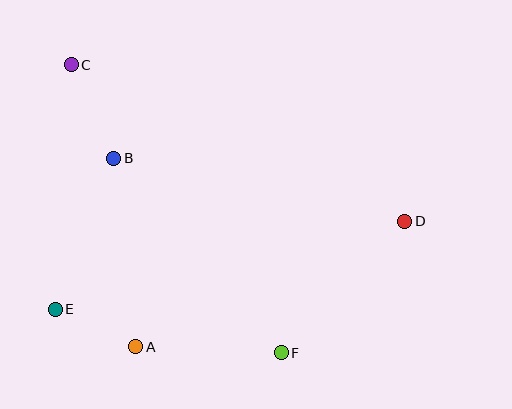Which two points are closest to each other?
Points A and E are closest to each other.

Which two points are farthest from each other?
Points C and D are farthest from each other.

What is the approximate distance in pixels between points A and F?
The distance between A and F is approximately 146 pixels.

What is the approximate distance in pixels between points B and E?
The distance between B and E is approximately 162 pixels.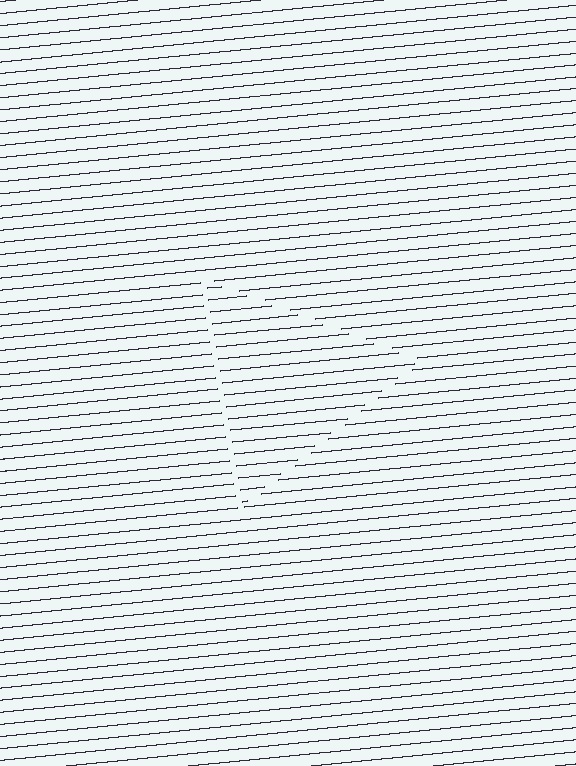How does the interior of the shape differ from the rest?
The interior of the shape contains the same grating, shifted by half a period — the contour is defined by the phase discontinuity where line-ends from the inner and outer gratings abut.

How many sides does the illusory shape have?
3 sides — the line-ends trace a triangle.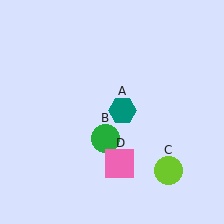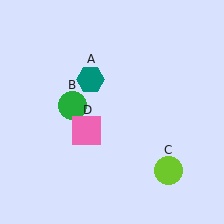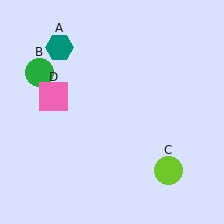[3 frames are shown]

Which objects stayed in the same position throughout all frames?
Lime circle (object C) remained stationary.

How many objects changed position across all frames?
3 objects changed position: teal hexagon (object A), green circle (object B), pink square (object D).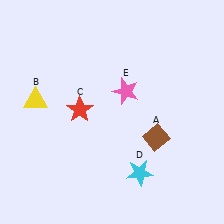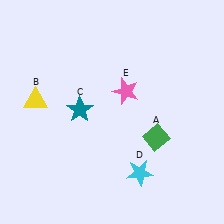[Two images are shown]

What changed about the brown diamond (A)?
In Image 1, A is brown. In Image 2, it changed to green.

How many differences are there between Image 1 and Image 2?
There are 2 differences between the two images.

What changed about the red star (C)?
In Image 1, C is red. In Image 2, it changed to teal.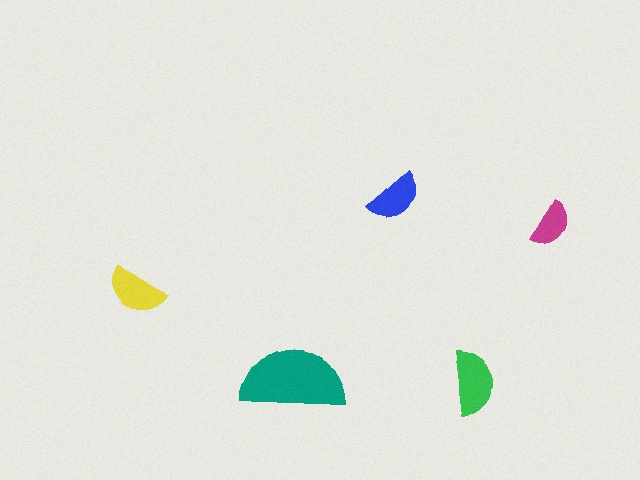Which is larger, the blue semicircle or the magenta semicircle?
The blue one.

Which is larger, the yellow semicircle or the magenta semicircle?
The yellow one.